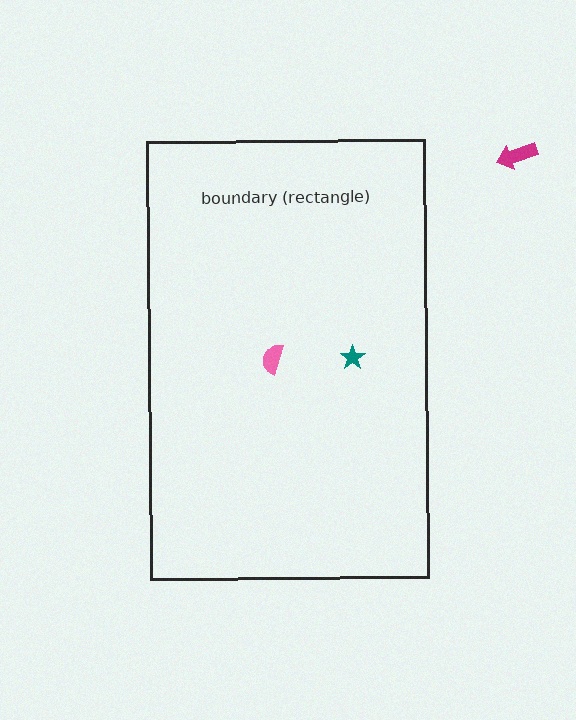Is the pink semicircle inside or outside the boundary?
Inside.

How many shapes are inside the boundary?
2 inside, 1 outside.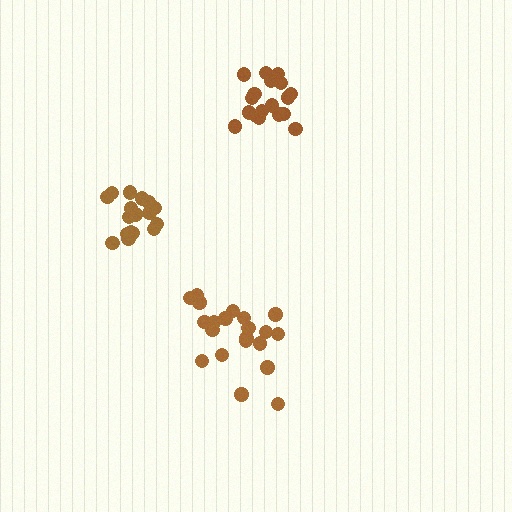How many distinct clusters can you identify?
There are 3 distinct clusters.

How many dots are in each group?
Group 1: 21 dots, Group 2: 17 dots, Group 3: 18 dots (56 total).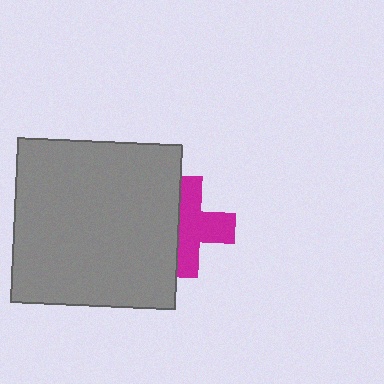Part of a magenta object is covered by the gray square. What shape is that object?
It is a cross.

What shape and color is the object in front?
The object in front is a gray square.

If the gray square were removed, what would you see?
You would see the complete magenta cross.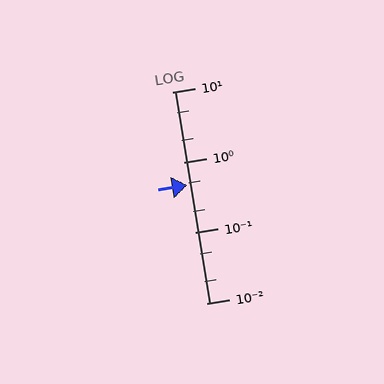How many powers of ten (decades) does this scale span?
The scale spans 3 decades, from 0.01 to 10.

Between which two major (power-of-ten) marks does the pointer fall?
The pointer is between 0.1 and 1.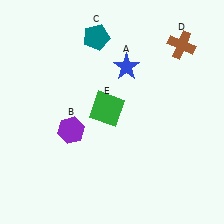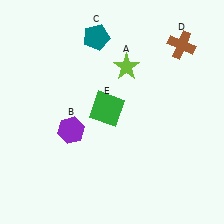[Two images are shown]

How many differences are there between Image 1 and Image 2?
There is 1 difference between the two images.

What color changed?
The star (A) changed from blue in Image 1 to lime in Image 2.